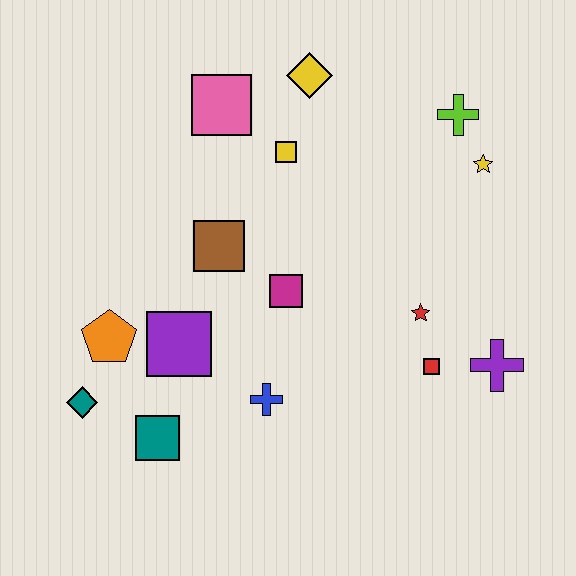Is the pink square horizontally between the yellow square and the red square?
No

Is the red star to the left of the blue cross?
No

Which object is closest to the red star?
The red square is closest to the red star.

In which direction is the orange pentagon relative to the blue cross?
The orange pentagon is to the left of the blue cross.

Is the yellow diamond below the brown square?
No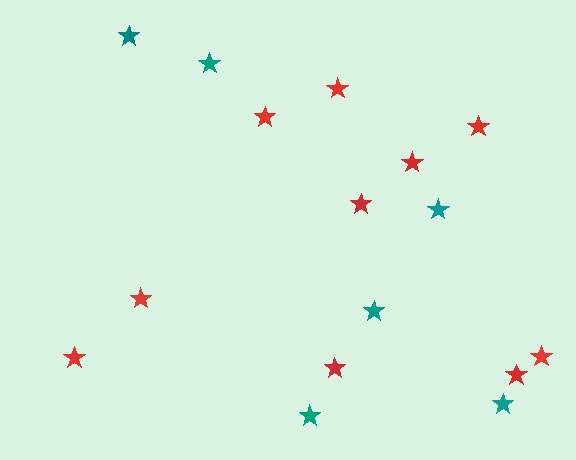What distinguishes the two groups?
There are 2 groups: one group of teal stars (6) and one group of red stars (10).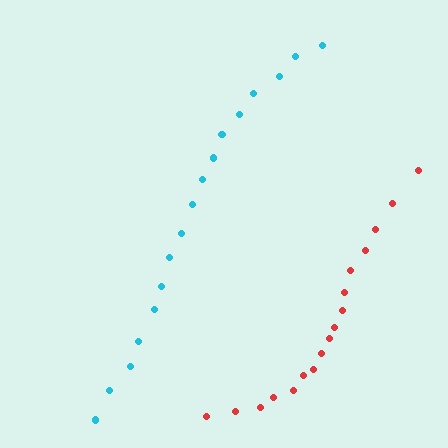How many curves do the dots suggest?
There are 2 distinct paths.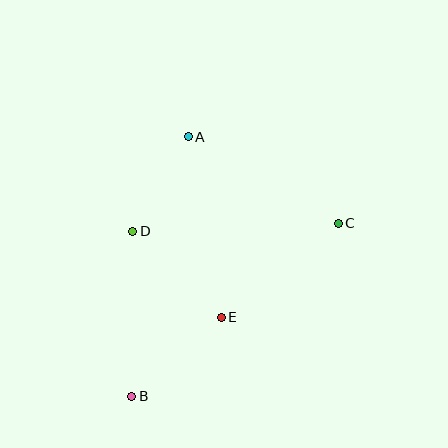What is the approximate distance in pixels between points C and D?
The distance between C and D is approximately 206 pixels.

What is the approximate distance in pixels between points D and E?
The distance between D and E is approximately 123 pixels.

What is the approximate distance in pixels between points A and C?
The distance between A and C is approximately 173 pixels.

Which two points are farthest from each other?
Points B and C are farthest from each other.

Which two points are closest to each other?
Points A and D are closest to each other.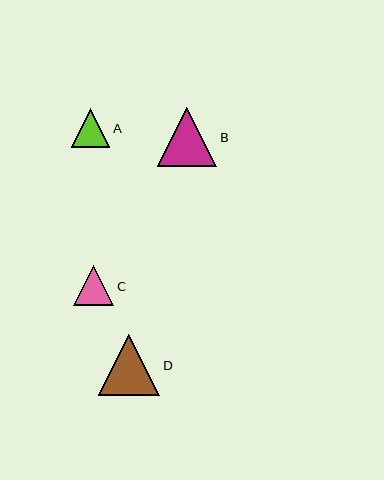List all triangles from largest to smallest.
From largest to smallest: D, B, C, A.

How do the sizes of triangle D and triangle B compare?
Triangle D and triangle B are approximately the same size.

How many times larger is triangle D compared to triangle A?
Triangle D is approximately 1.6 times the size of triangle A.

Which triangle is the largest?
Triangle D is the largest with a size of approximately 61 pixels.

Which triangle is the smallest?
Triangle A is the smallest with a size of approximately 39 pixels.